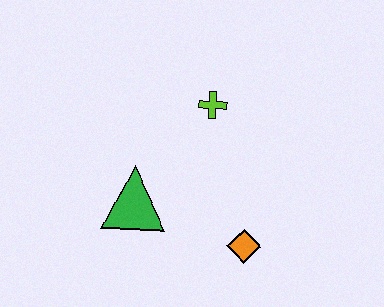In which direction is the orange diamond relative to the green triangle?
The orange diamond is to the right of the green triangle.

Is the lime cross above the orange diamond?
Yes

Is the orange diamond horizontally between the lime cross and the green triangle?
No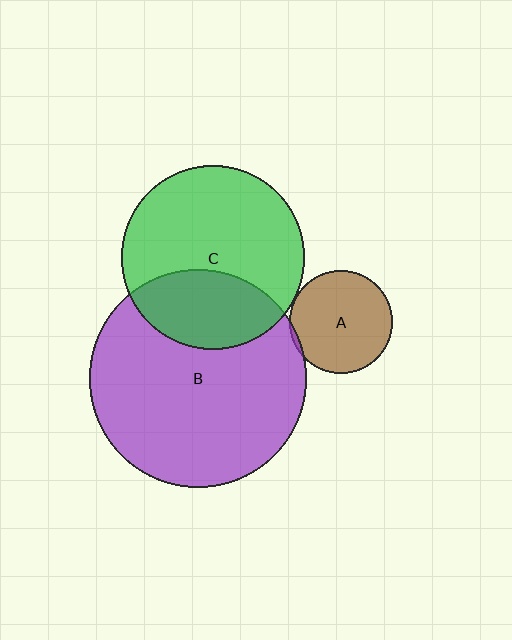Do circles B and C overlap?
Yes.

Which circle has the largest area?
Circle B (purple).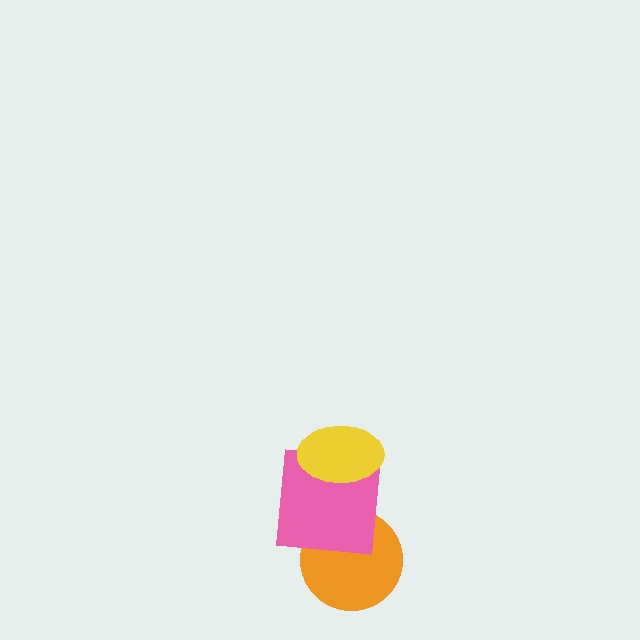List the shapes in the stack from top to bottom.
From top to bottom: the yellow ellipse, the pink square, the orange circle.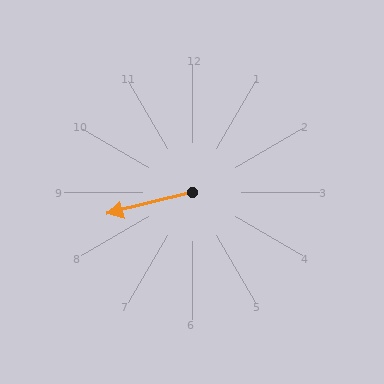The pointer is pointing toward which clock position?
Roughly 9 o'clock.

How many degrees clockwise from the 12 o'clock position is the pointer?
Approximately 256 degrees.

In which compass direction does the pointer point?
West.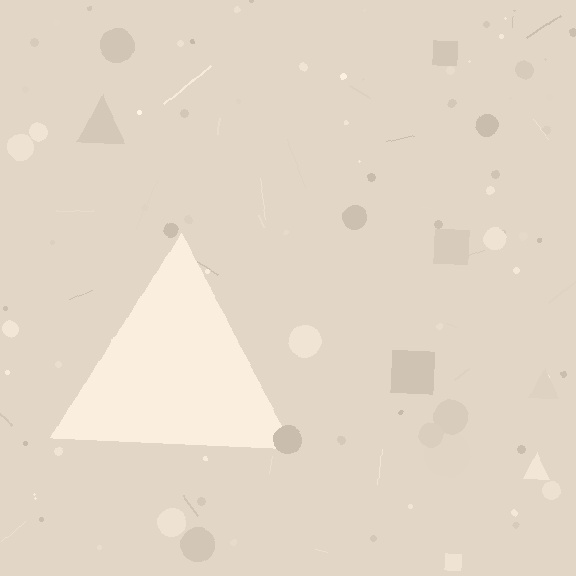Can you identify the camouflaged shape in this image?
The camouflaged shape is a triangle.